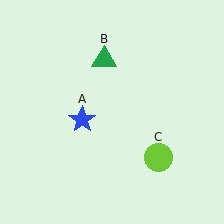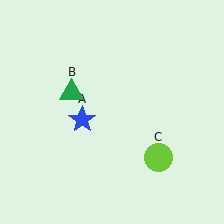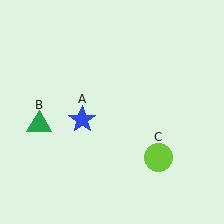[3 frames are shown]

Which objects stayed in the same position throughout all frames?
Blue star (object A) and lime circle (object C) remained stationary.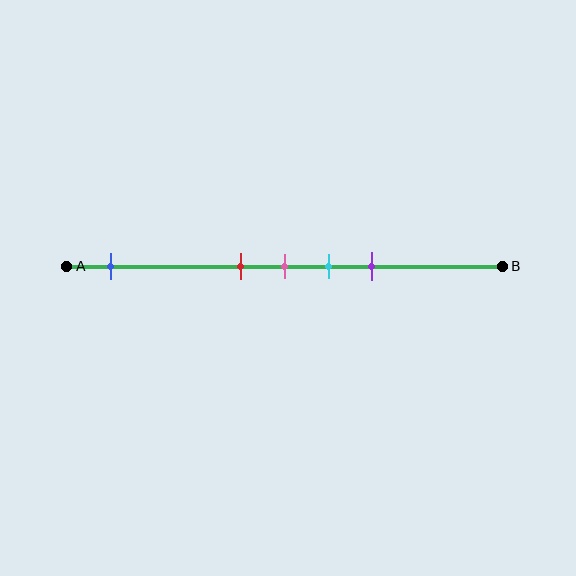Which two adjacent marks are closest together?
The red and pink marks are the closest adjacent pair.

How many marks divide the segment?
There are 5 marks dividing the segment.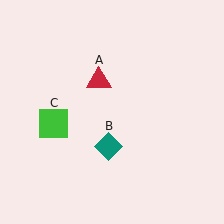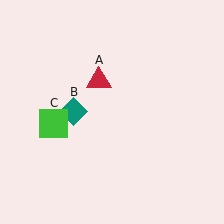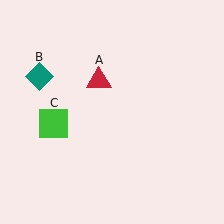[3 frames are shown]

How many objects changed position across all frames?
1 object changed position: teal diamond (object B).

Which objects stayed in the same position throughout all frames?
Red triangle (object A) and green square (object C) remained stationary.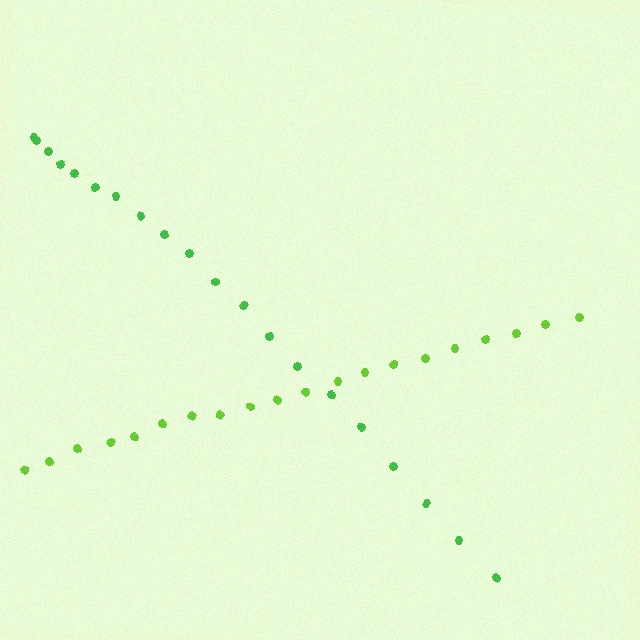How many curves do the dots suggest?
There are 2 distinct paths.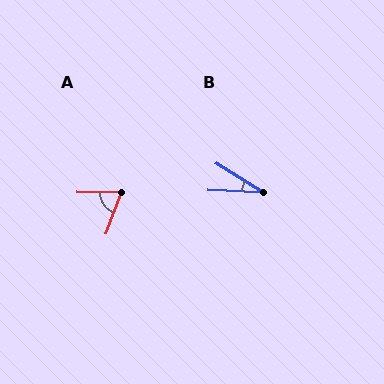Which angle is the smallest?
B, at approximately 29 degrees.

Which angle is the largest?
A, at approximately 71 degrees.